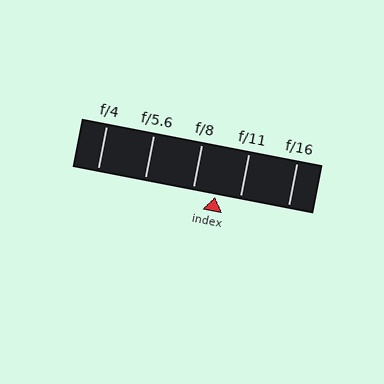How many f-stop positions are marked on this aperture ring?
There are 5 f-stop positions marked.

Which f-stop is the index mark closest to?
The index mark is closest to f/8.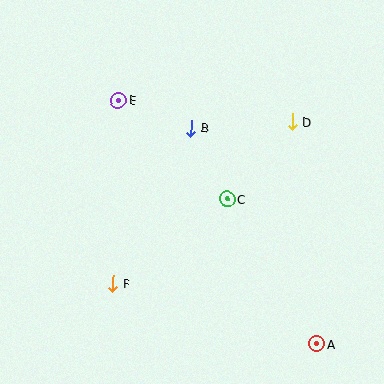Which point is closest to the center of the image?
Point C at (227, 199) is closest to the center.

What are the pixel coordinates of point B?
Point B is at (191, 128).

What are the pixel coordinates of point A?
Point A is at (316, 344).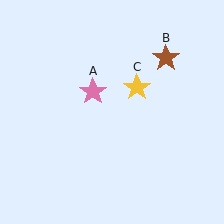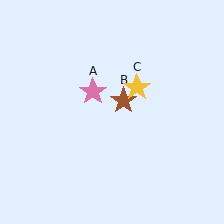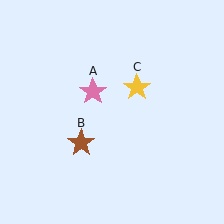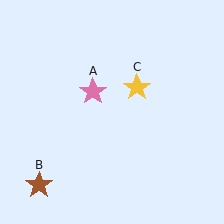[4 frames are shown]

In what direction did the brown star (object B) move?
The brown star (object B) moved down and to the left.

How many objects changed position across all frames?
1 object changed position: brown star (object B).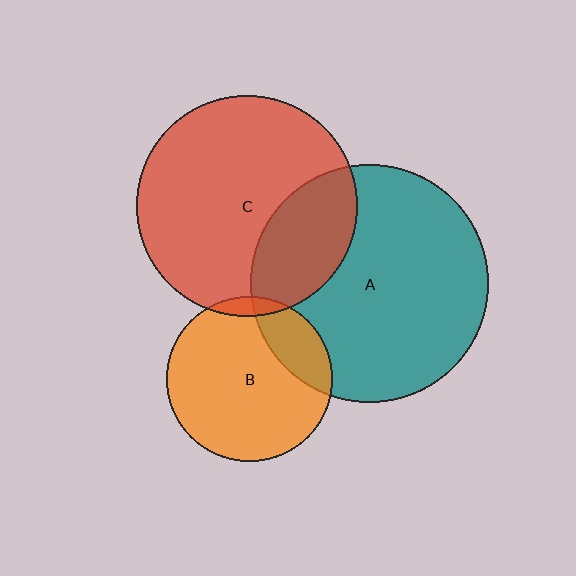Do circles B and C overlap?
Yes.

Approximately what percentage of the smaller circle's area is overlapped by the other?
Approximately 5%.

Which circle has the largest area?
Circle A (teal).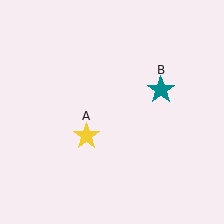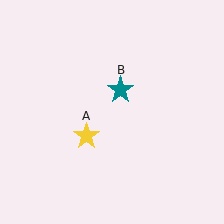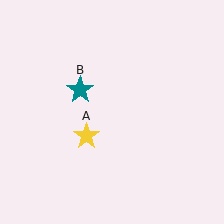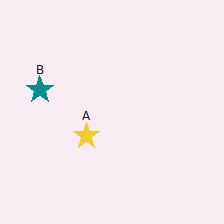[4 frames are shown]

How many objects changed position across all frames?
1 object changed position: teal star (object B).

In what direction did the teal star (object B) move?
The teal star (object B) moved left.